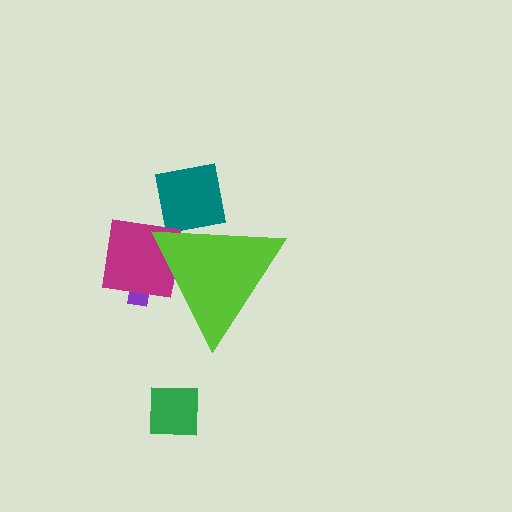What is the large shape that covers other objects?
A lime triangle.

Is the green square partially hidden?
No, the green square is fully visible.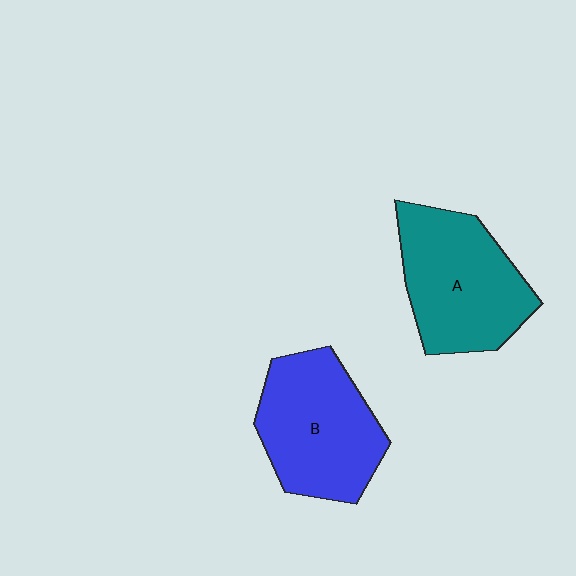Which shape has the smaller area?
Shape B (blue).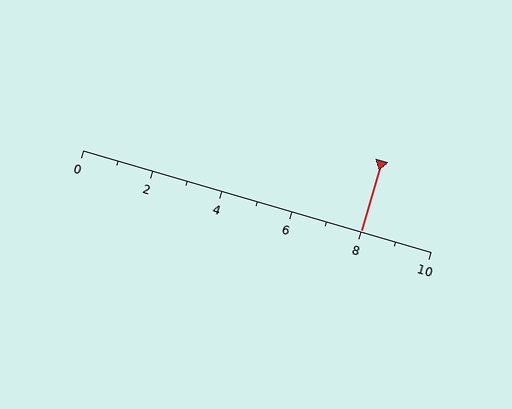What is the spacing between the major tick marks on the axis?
The major ticks are spaced 2 apart.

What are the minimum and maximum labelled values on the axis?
The axis runs from 0 to 10.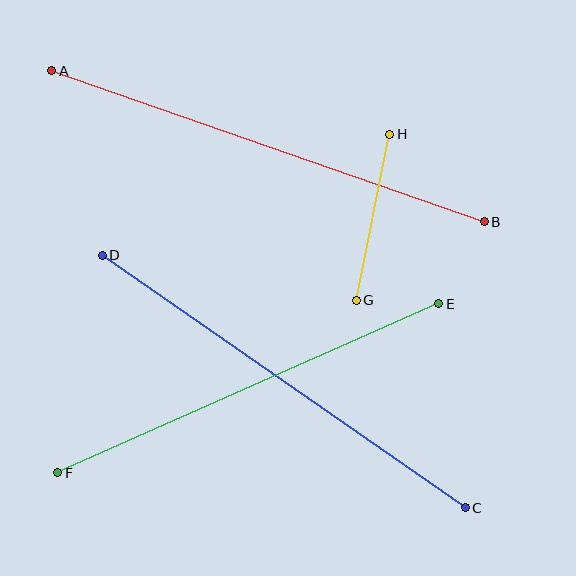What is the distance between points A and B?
The distance is approximately 458 pixels.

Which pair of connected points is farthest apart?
Points A and B are farthest apart.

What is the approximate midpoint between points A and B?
The midpoint is at approximately (268, 146) pixels.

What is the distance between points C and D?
The distance is approximately 442 pixels.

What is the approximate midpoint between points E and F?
The midpoint is at approximately (248, 388) pixels.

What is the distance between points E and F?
The distance is approximately 417 pixels.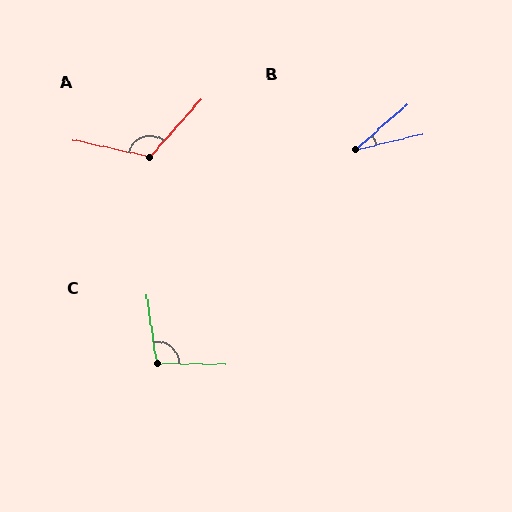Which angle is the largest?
A, at approximately 119 degrees.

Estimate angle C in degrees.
Approximately 100 degrees.